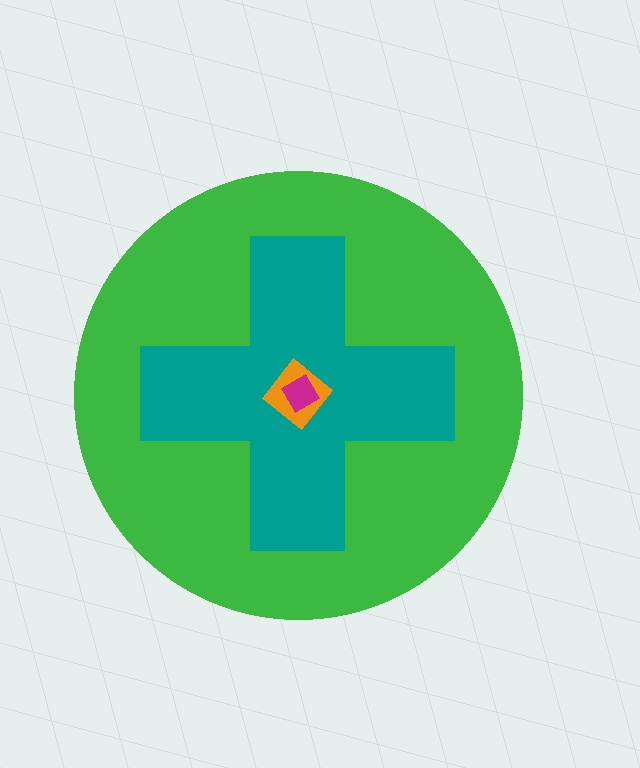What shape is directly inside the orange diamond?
The magenta square.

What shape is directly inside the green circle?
The teal cross.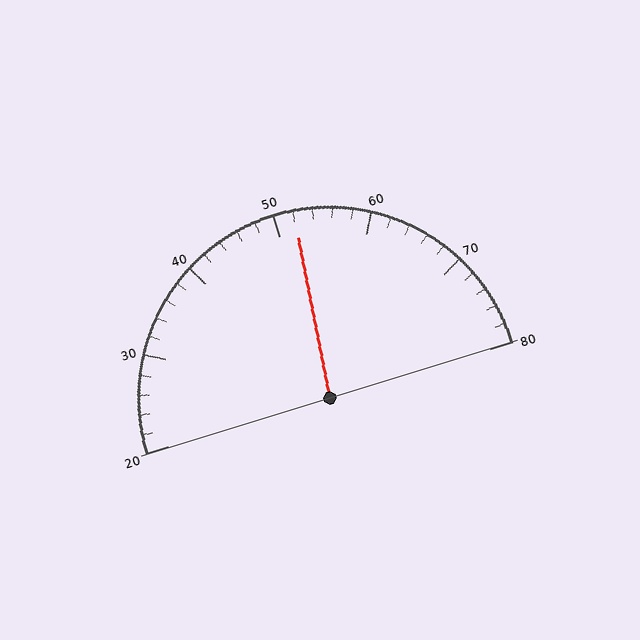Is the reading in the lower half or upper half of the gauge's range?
The reading is in the upper half of the range (20 to 80).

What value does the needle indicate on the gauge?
The needle indicates approximately 52.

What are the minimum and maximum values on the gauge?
The gauge ranges from 20 to 80.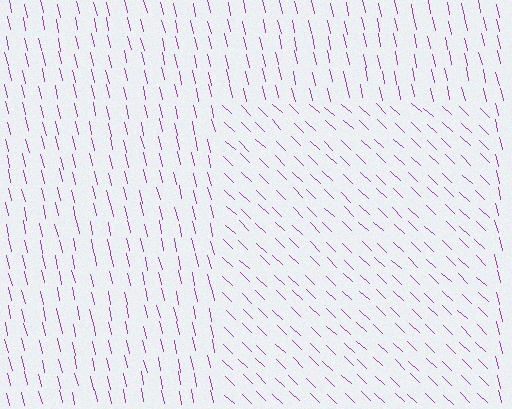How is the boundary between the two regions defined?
The boundary is defined purely by a change in line orientation (approximately 34 degrees difference). All lines are the same color and thickness.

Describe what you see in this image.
The image is filled with small purple line segments. A rectangle region in the image has lines oriented differently from the surrounding lines, creating a visible texture boundary.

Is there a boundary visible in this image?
Yes, there is a texture boundary formed by a change in line orientation.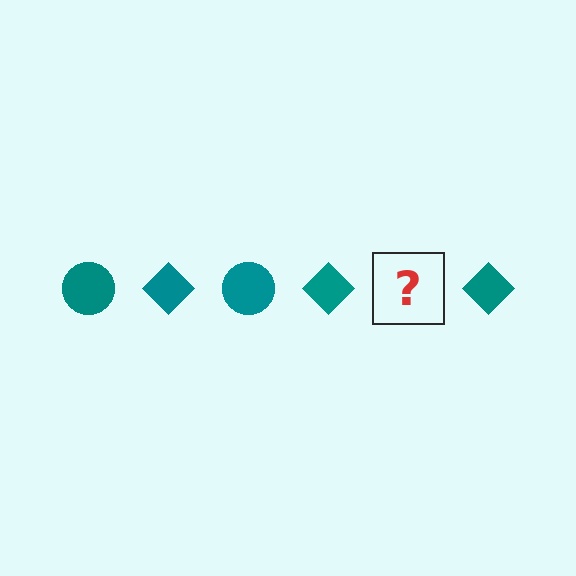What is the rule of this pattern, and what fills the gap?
The rule is that the pattern cycles through circle, diamond shapes in teal. The gap should be filled with a teal circle.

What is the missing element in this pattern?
The missing element is a teal circle.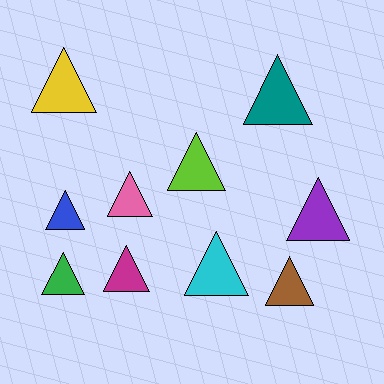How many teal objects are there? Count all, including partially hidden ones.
There is 1 teal object.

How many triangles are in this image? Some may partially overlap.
There are 10 triangles.